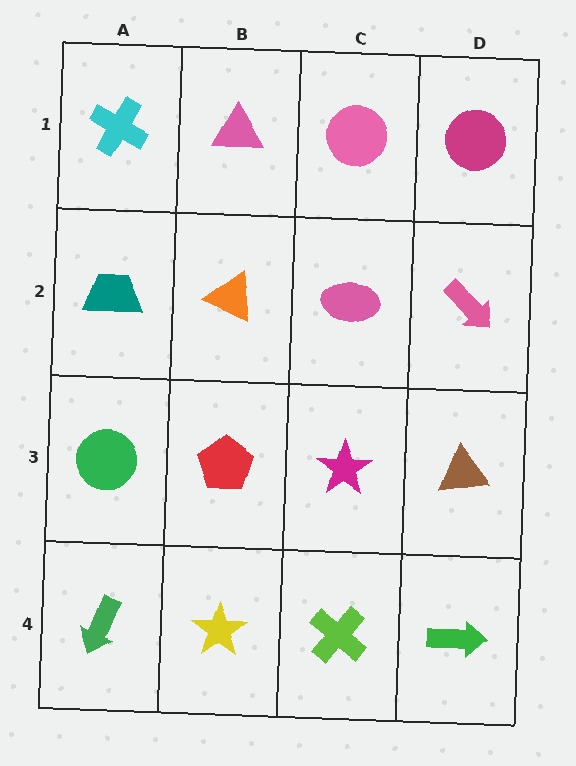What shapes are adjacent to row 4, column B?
A red pentagon (row 3, column B), a green arrow (row 4, column A), a lime cross (row 4, column C).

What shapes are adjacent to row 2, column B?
A pink triangle (row 1, column B), a red pentagon (row 3, column B), a teal trapezoid (row 2, column A), a pink ellipse (row 2, column C).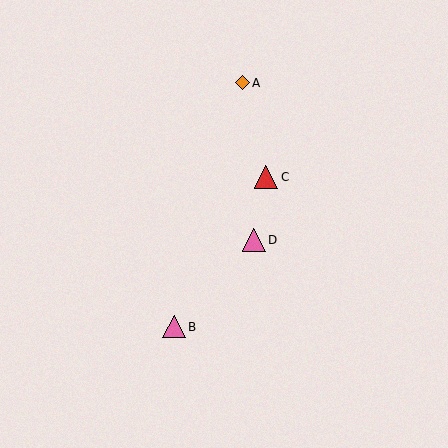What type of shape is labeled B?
Shape B is a pink triangle.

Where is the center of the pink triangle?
The center of the pink triangle is at (254, 240).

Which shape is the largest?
The red triangle (labeled C) is the largest.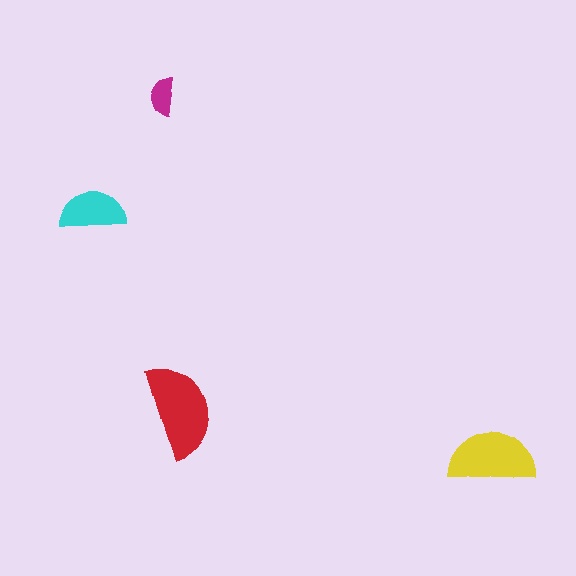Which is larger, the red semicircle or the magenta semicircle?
The red one.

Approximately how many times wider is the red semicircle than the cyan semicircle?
About 1.5 times wider.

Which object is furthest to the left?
The cyan semicircle is leftmost.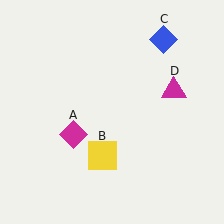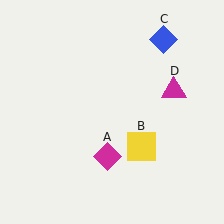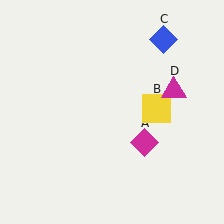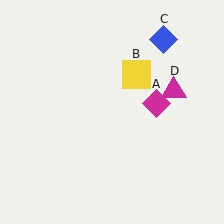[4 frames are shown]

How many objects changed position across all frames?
2 objects changed position: magenta diamond (object A), yellow square (object B).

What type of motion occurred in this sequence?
The magenta diamond (object A), yellow square (object B) rotated counterclockwise around the center of the scene.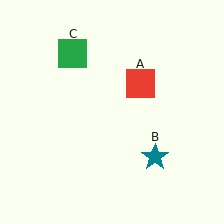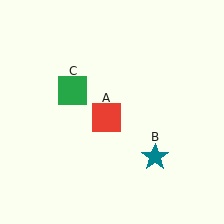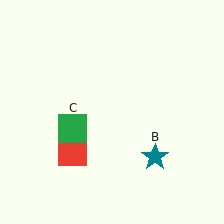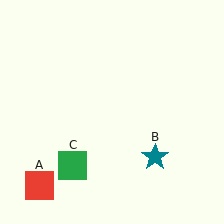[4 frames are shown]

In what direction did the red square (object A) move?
The red square (object A) moved down and to the left.